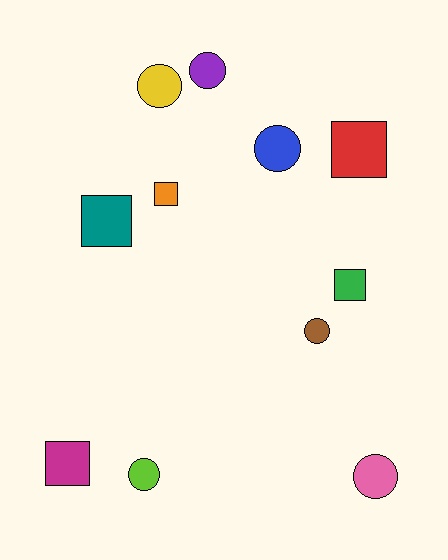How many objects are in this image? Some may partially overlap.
There are 11 objects.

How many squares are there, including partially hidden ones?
There are 5 squares.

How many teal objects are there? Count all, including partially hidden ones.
There is 1 teal object.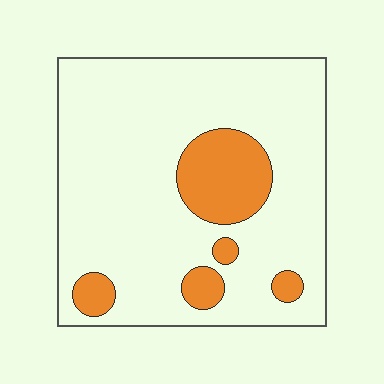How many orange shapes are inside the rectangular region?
5.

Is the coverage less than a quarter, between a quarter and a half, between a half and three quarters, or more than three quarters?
Less than a quarter.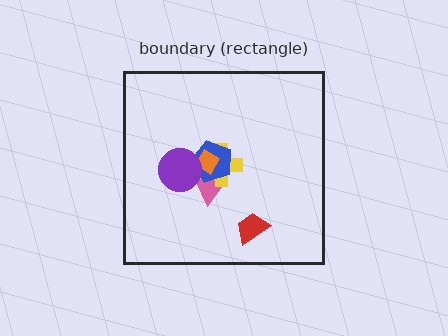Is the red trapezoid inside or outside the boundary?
Inside.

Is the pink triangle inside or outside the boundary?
Inside.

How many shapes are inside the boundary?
6 inside, 0 outside.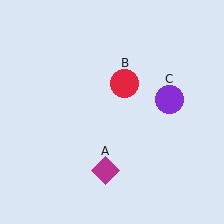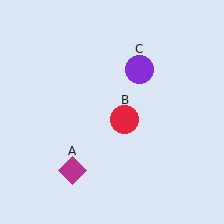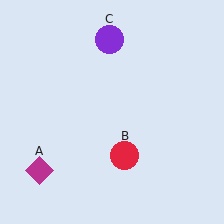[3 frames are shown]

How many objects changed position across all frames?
3 objects changed position: magenta diamond (object A), red circle (object B), purple circle (object C).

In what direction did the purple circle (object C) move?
The purple circle (object C) moved up and to the left.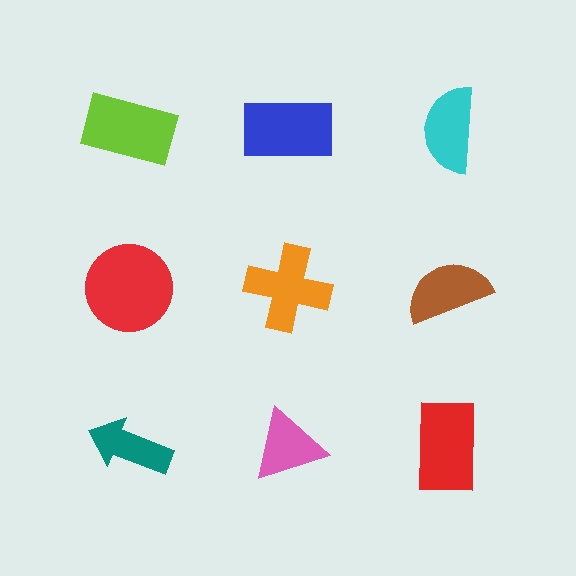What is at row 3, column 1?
A teal arrow.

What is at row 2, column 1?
A red circle.